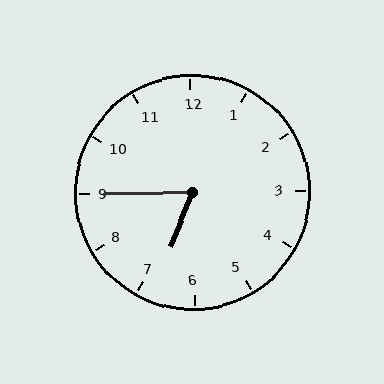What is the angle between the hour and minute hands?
Approximately 68 degrees.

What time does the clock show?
6:45.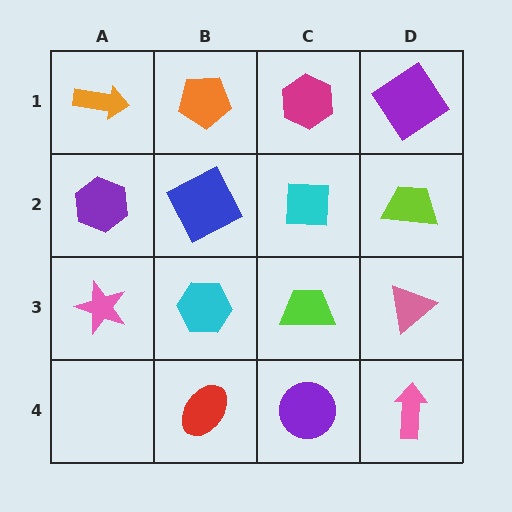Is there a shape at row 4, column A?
No, that cell is empty.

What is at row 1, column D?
A purple diamond.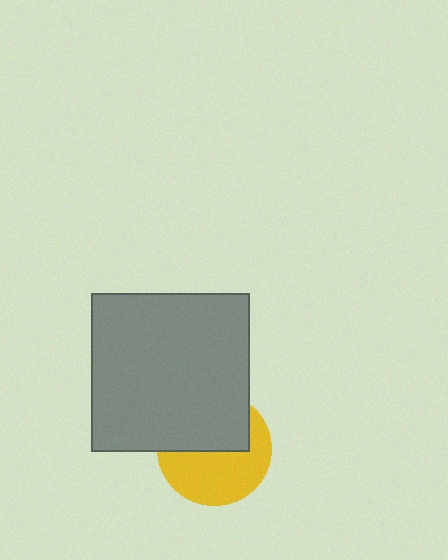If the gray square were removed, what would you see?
You would see the complete yellow circle.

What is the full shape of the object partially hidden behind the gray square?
The partially hidden object is a yellow circle.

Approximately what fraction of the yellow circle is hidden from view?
Roughly 45% of the yellow circle is hidden behind the gray square.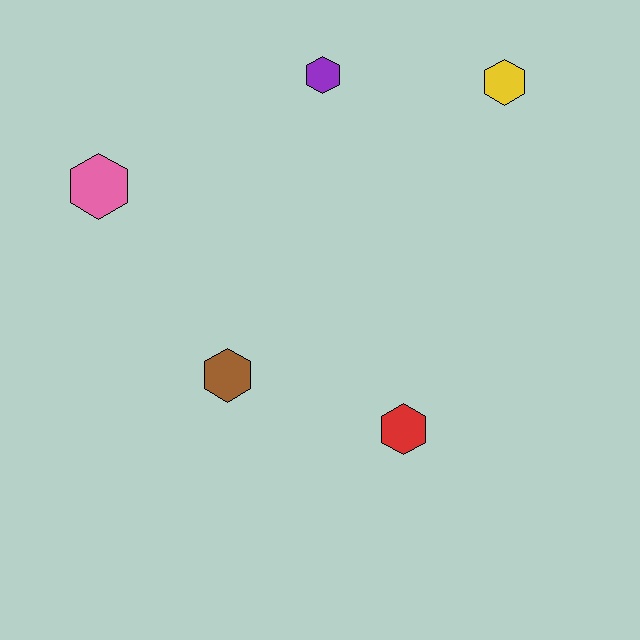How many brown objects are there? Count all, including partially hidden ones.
There is 1 brown object.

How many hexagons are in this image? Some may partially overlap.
There are 5 hexagons.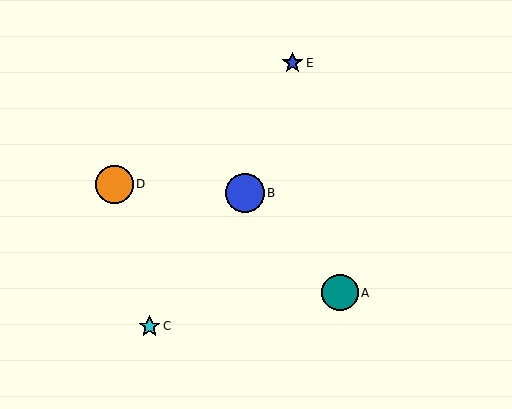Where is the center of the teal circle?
The center of the teal circle is at (340, 293).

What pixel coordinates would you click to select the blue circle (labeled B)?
Click at (245, 193) to select the blue circle B.